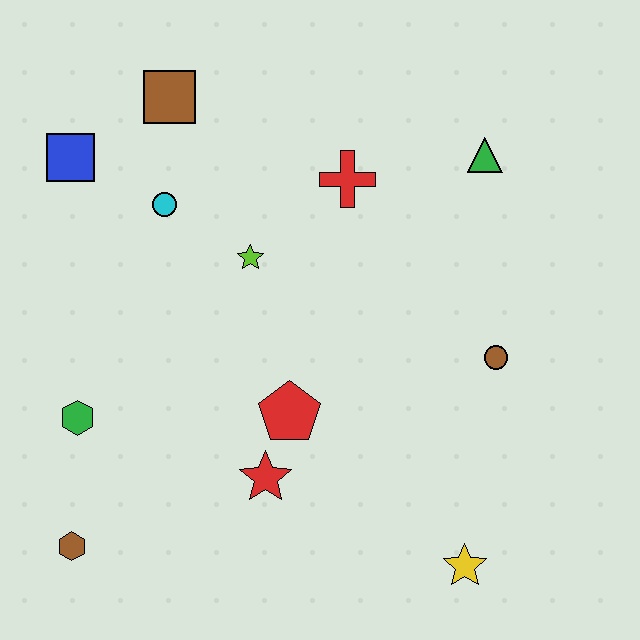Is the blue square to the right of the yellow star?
No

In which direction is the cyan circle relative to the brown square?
The cyan circle is below the brown square.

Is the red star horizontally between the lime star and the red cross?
Yes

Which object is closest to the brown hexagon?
The green hexagon is closest to the brown hexagon.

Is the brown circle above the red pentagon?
Yes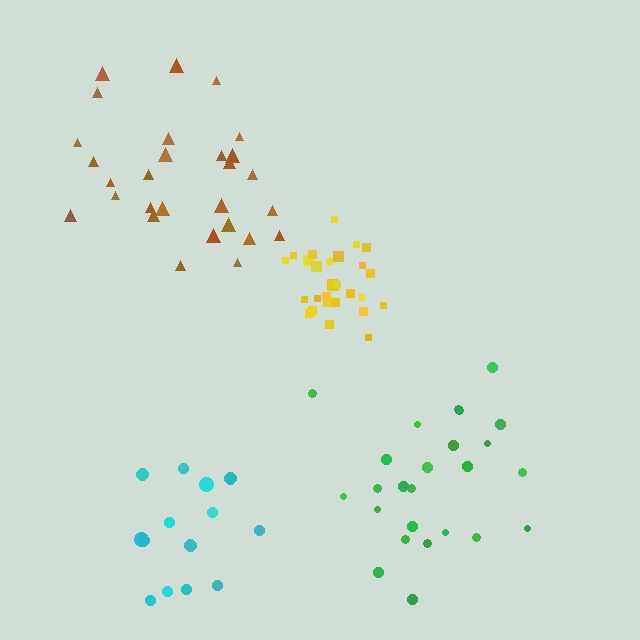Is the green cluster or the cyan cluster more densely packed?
Green.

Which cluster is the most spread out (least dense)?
Cyan.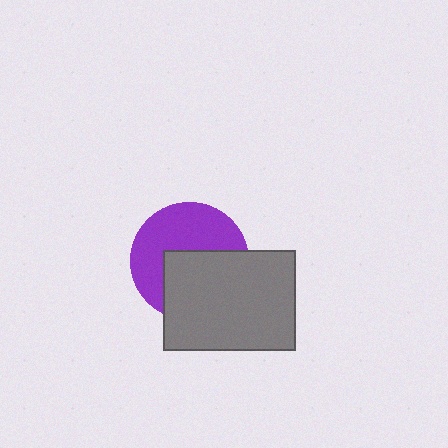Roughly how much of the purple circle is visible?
About half of it is visible (roughly 53%).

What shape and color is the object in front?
The object in front is a gray rectangle.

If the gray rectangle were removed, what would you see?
You would see the complete purple circle.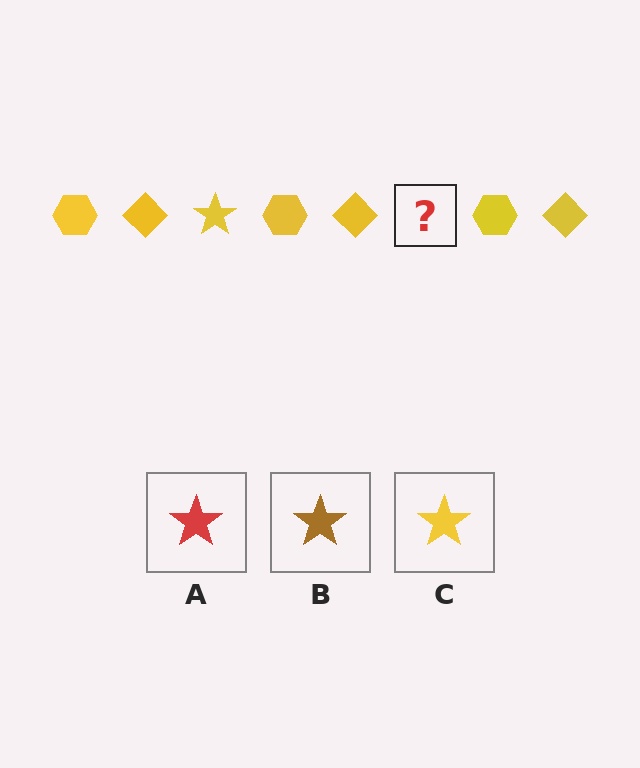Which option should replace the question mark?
Option C.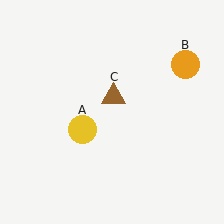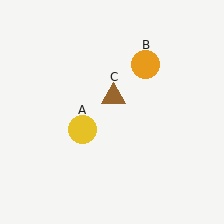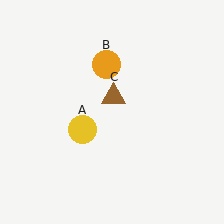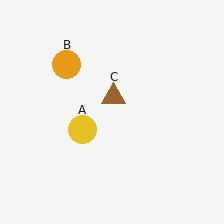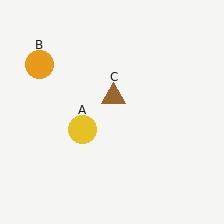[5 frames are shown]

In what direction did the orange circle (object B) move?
The orange circle (object B) moved left.